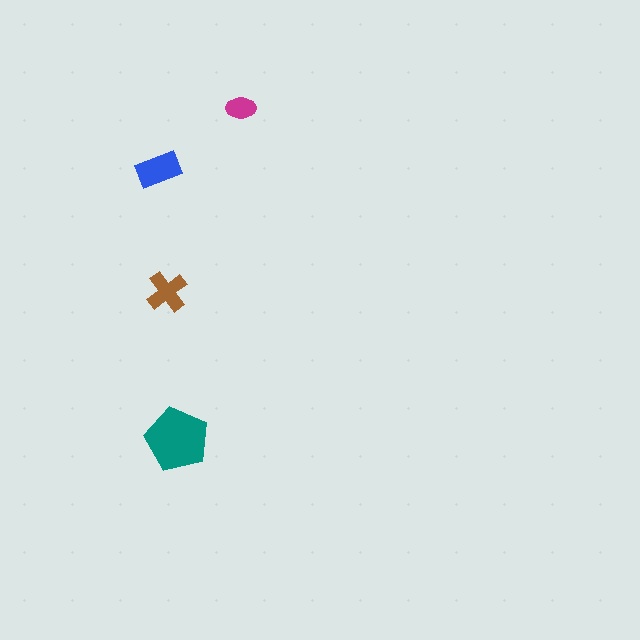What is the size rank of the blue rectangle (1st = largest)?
2nd.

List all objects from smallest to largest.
The magenta ellipse, the brown cross, the blue rectangle, the teal pentagon.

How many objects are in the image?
There are 4 objects in the image.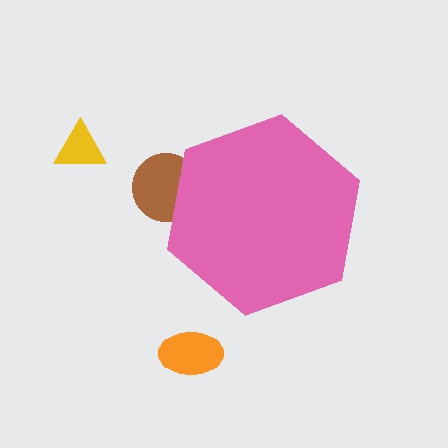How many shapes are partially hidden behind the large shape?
1 shape is partially hidden.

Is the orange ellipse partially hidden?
No, the orange ellipse is fully visible.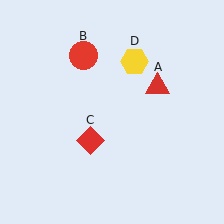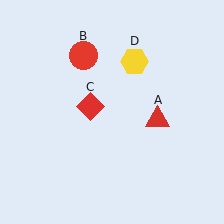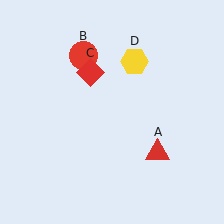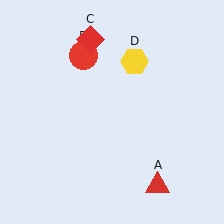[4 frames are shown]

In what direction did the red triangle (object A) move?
The red triangle (object A) moved down.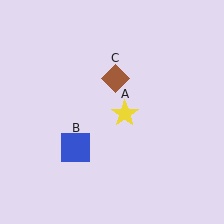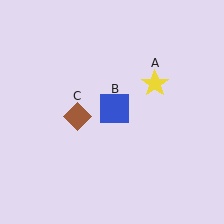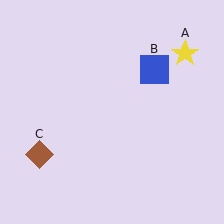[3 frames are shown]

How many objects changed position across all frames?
3 objects changed position: yellow star (object A), blue square (object B), brown diamond (object C).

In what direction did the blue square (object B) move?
The blue square (object B) moved up and to the right.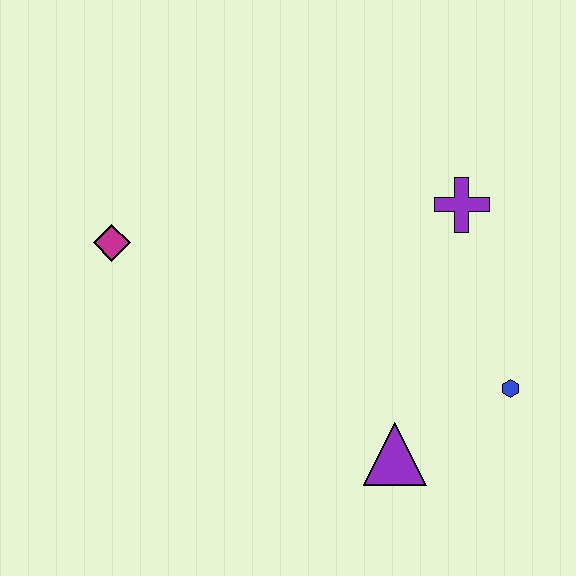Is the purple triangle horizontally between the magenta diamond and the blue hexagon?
Yes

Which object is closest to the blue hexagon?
The purple triangle is closest to the blue hexagon.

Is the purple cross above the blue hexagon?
Yes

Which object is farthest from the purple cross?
The magenta diamond is farthest from the purple cross.